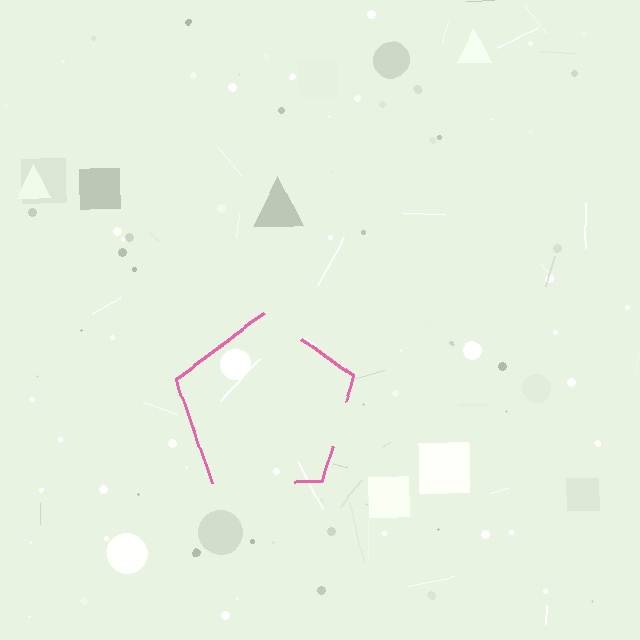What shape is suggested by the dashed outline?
The dashed outline suggests a pentagon.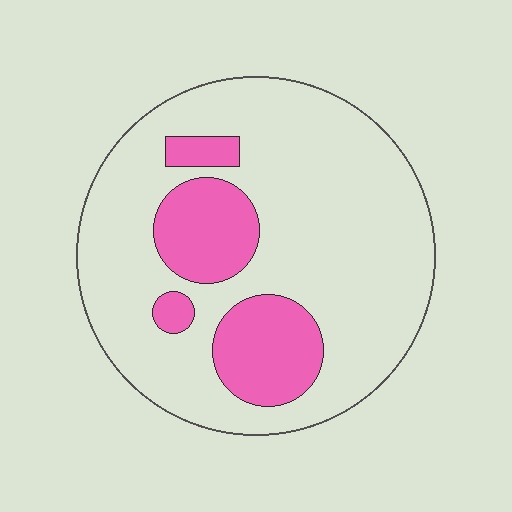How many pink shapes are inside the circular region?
4.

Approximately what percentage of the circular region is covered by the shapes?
Approximately 20%.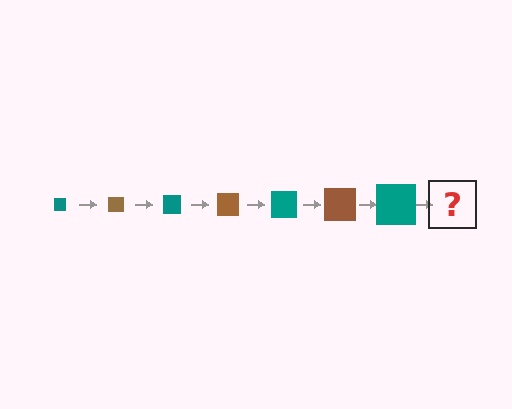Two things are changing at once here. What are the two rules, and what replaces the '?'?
The two rules are that the square grows larger each step and the color cycles through teal and brown. The '?' should be a brown square, larger than the previous one.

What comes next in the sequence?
The next element should be a brown square, larger than the previous one.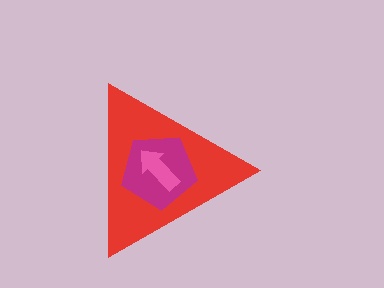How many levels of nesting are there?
3.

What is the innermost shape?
The pink arrow.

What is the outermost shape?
The red triangle.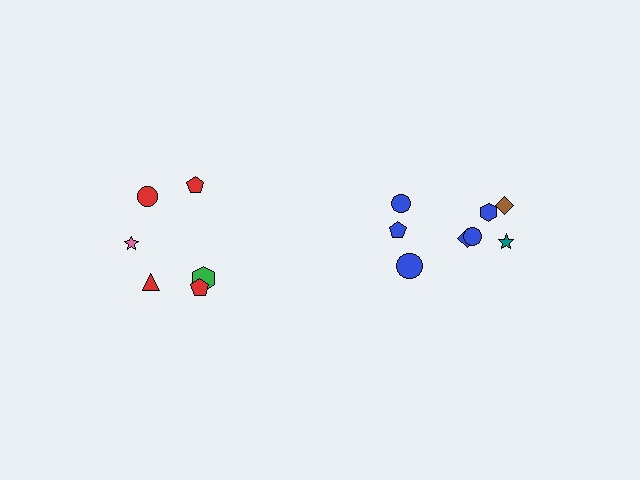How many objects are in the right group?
There are 8 objects.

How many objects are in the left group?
There are 6 objects.